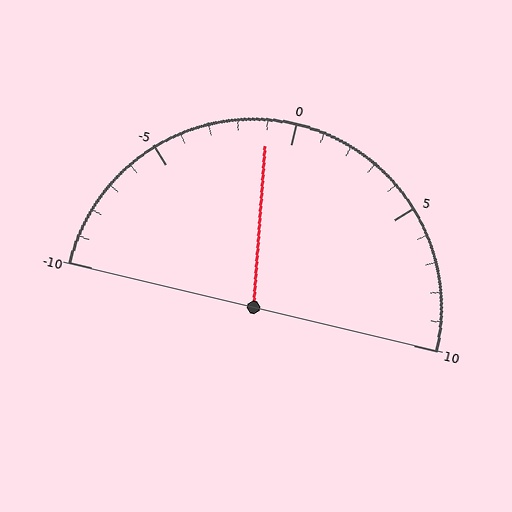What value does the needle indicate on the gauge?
The needle indicates approximately -1.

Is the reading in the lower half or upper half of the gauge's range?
The reading is in the lower half of the range (-10 to 10).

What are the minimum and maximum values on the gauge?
The gauge ranges from -10 to 10.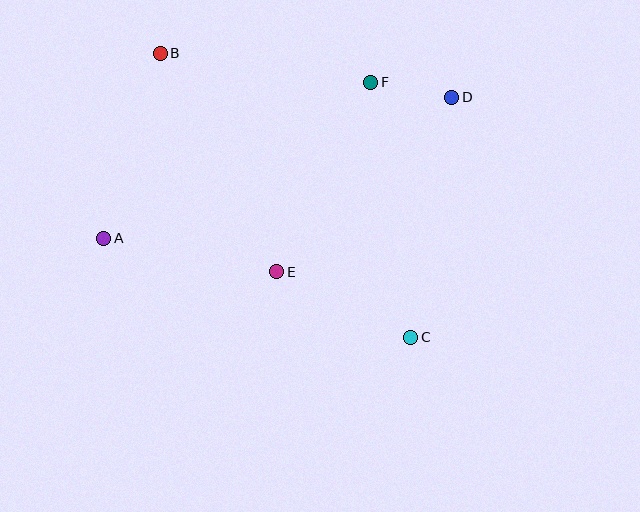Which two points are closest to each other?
Points D and F are closest to each other.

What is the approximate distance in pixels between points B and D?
The distance between B and D is approximately 295 pixels.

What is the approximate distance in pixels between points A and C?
The distance between A and C is approximately 323 pixels.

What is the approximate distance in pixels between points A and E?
The distance between A and E is approximately 176 pixels.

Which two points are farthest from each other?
Points B and C are farthest from each other.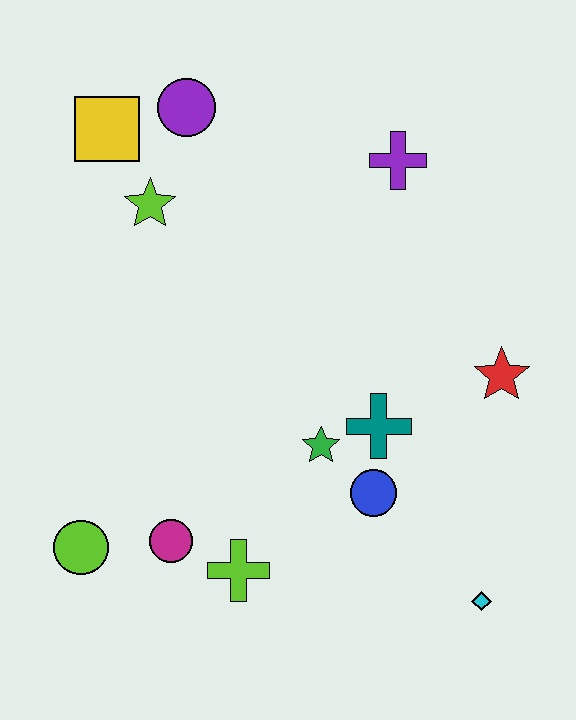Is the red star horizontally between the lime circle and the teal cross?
No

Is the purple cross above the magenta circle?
Yes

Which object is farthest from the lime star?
The cyan diamond is farthest from the lime star.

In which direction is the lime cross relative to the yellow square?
The lime cross is below the yellow square.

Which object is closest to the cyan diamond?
The blue circle is closest to the cyan diamond.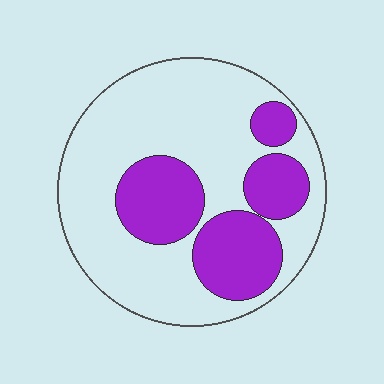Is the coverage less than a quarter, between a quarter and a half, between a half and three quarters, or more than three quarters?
Between a quarter and a half.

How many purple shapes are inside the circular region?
4.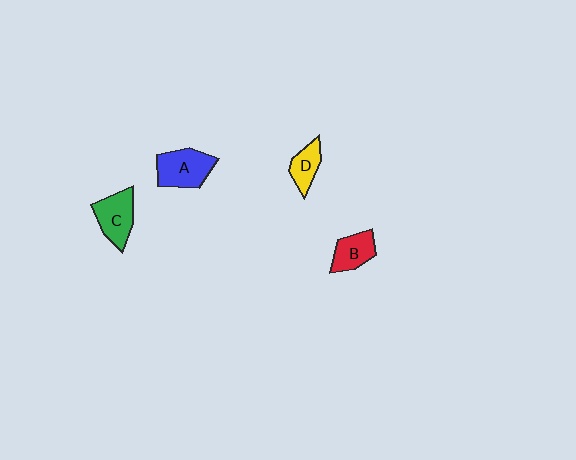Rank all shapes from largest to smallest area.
From largest to smallest: A (blue), C (green), B (red), D (yellow).